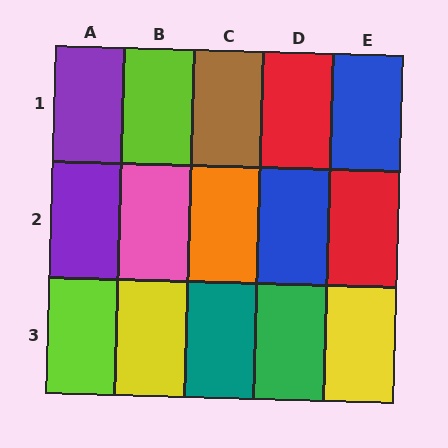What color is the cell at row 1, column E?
Blue.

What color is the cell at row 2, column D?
Blue.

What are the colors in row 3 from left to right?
Lime, yellow, teal, green, yellow.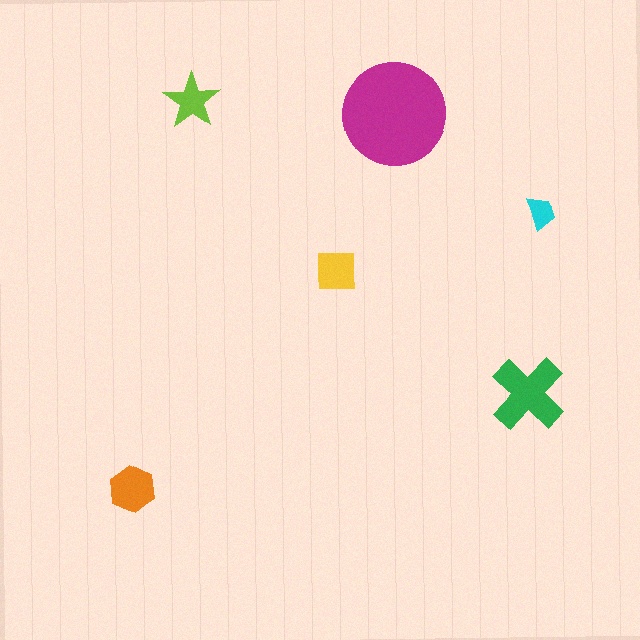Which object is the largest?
The magenta circle.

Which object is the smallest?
The cyan trapezoid.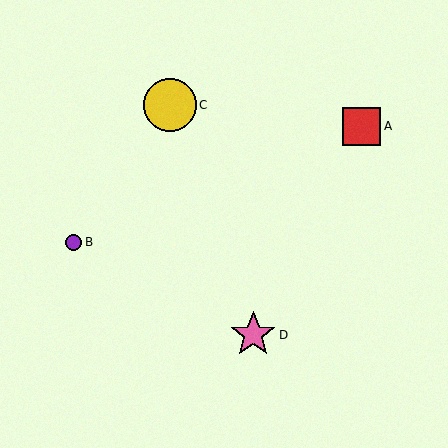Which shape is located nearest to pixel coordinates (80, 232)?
The purple circle (labeled B) at (73, 242) is nearest to that location.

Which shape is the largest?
The yellow circle (labeled C) is the largest.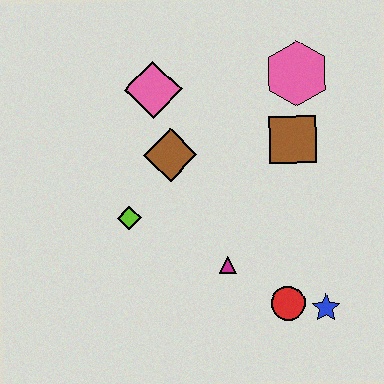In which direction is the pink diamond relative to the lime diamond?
The pink diamond is above the lime diamond.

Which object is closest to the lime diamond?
The brown diamond is closest to the lime diamond.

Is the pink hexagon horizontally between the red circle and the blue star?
Yes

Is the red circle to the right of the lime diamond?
Yes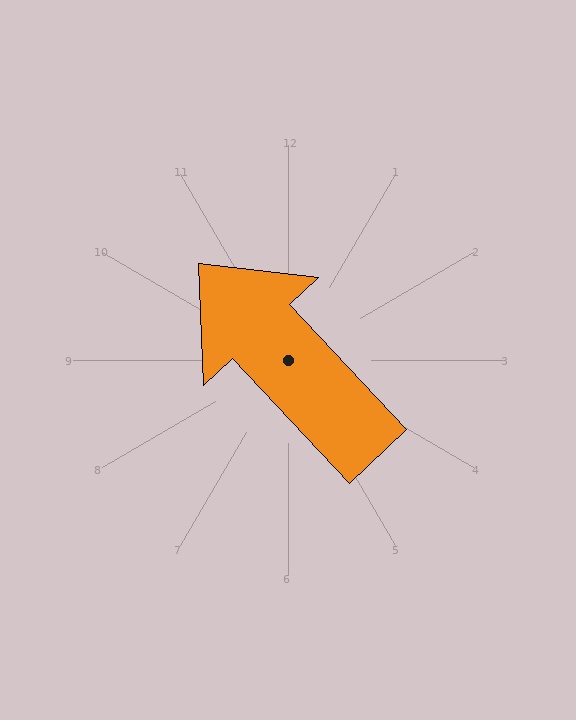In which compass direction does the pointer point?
Northwest.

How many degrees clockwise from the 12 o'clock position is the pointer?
Approximately 317 degrees.